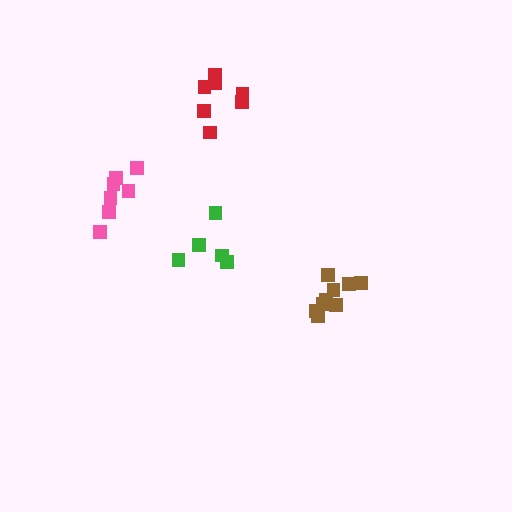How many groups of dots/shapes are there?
There are 4 groups.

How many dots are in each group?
Group 1: 7 dots, Group 2: 7 dots, Group 3: 9 dots, Group 4: 5 dots (28 total).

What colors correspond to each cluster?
The clusters are colored: pink, red, brown, green.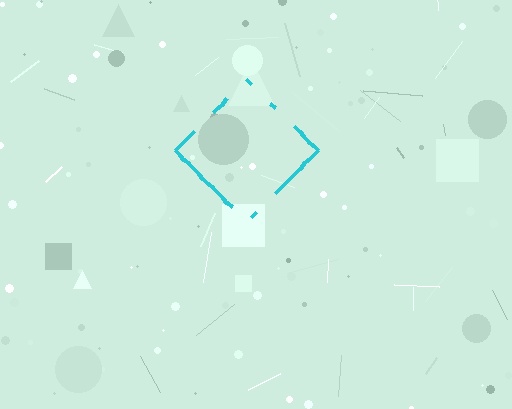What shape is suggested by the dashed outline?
The dashed outline suggests a diamond.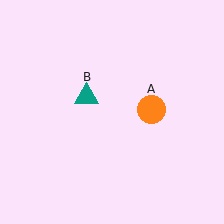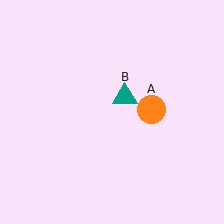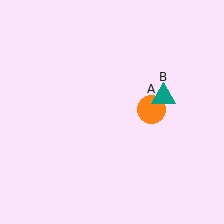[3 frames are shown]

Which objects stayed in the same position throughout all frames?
Orange circle (object A) remained stationary.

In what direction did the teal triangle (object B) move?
The teal triangle (object B) moved right.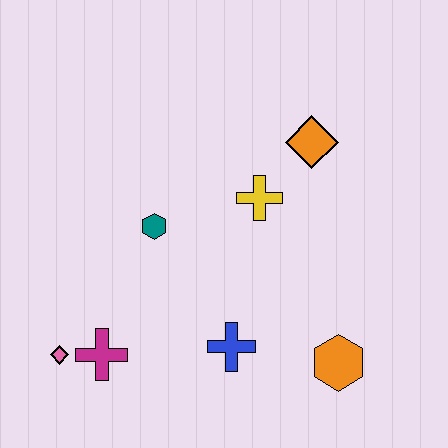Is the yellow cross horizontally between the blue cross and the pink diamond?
No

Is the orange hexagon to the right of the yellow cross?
Yes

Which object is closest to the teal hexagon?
The yellow cross is closest to the teal hexagon.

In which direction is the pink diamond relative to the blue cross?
The pink diamond is to the left of the blue cross.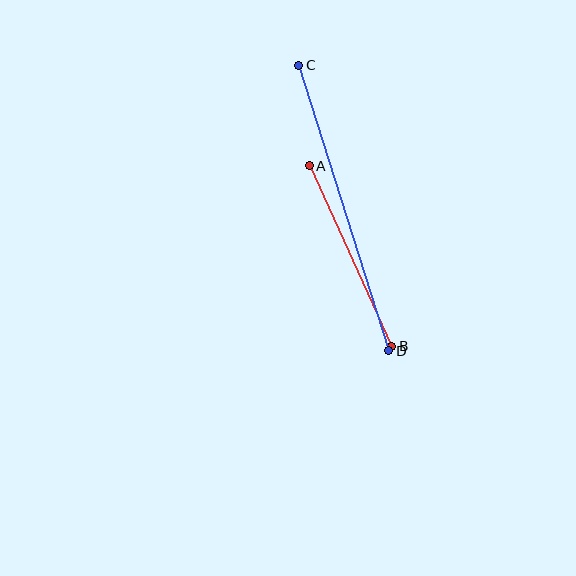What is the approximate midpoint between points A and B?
The midpoint is at approximately (350, 256) pixels.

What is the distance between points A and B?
The distance is approximately 199 pixels.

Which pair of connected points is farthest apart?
Points C and D are farthest apart.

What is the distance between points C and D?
The distance is approximately 299 pixels.